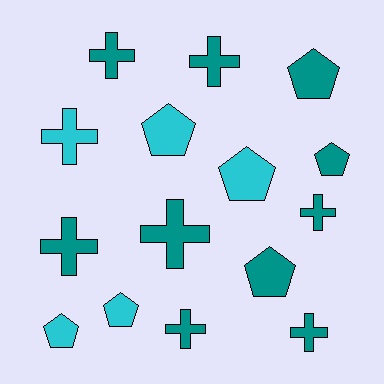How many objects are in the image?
There are 15 objects.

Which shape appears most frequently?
Cross, with 8 objects.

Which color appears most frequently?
Teal, with 10 objects.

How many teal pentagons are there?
There are 3 teal pentagons.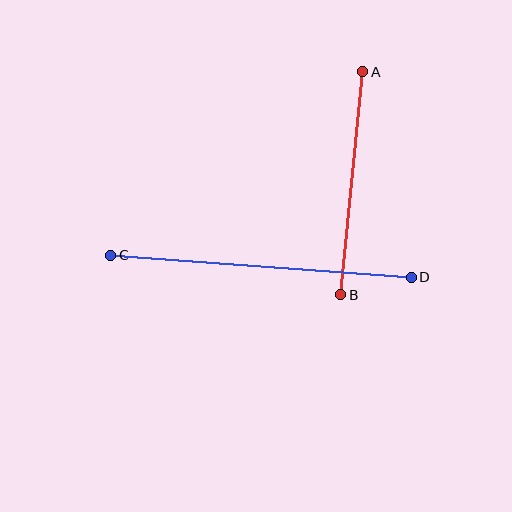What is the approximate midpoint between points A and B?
The midpoint is at approximately (352, 183) pixels.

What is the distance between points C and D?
The distance is approximately 301 pixels.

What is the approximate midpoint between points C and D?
The midpoint is at approximately (261, 266) pixels.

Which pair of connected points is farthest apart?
Points C and D are farthest apart.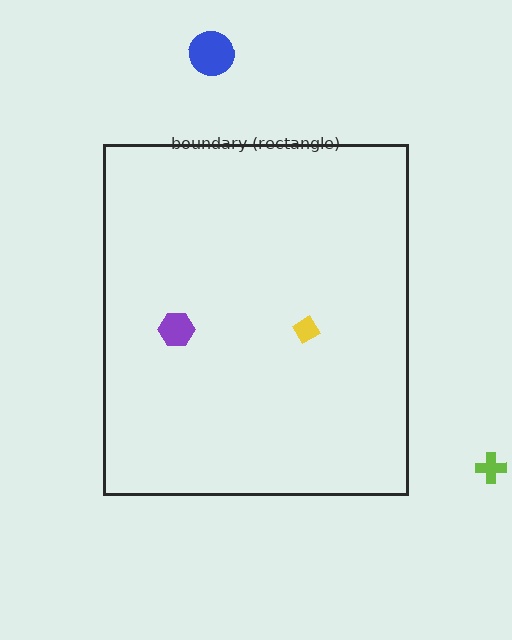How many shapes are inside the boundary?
2 inside, 2 outside.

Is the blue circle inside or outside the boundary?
Outside.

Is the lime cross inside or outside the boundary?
Outside.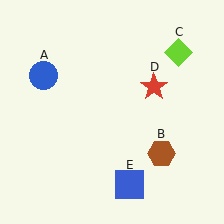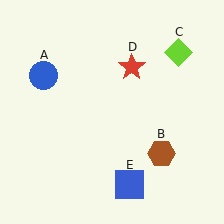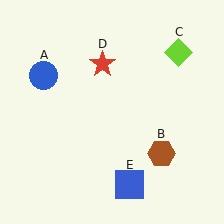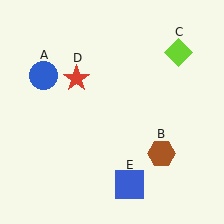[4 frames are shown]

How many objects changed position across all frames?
1 object changed position: red star (object D).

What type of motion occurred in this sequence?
The red star (object D) rotated counterclockwise around the center of the scene.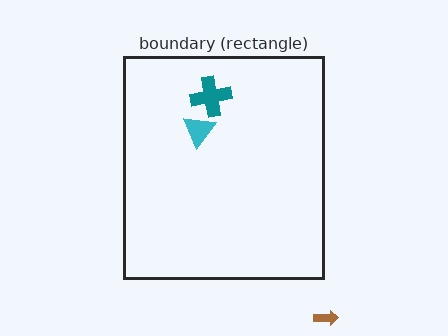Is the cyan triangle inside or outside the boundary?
Inside.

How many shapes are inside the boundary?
2 inside, 1 outside.